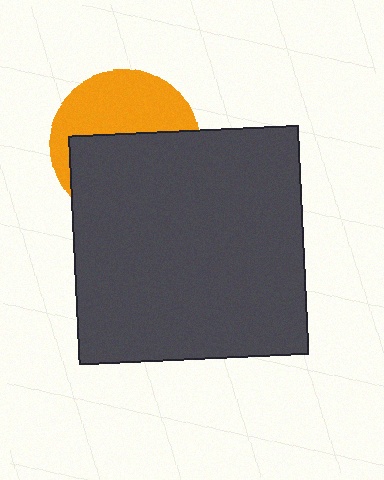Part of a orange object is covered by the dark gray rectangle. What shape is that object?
It is a circle.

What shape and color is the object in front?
The object in front is a dark gray rectangle.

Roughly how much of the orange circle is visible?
A small part of it is visible (roughly 45%).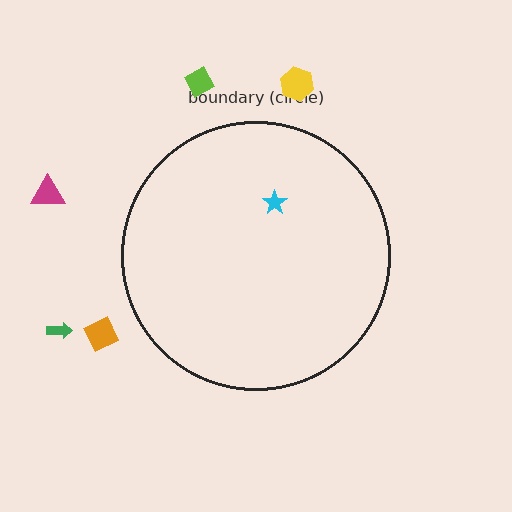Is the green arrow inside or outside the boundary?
Outside.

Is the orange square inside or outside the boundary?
Outside.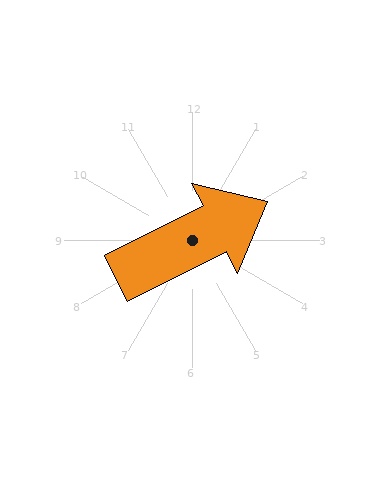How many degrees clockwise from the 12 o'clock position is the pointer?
Approximately 63 degrees.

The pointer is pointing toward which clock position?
Roughly 2 o'clock.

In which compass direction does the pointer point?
Northeast.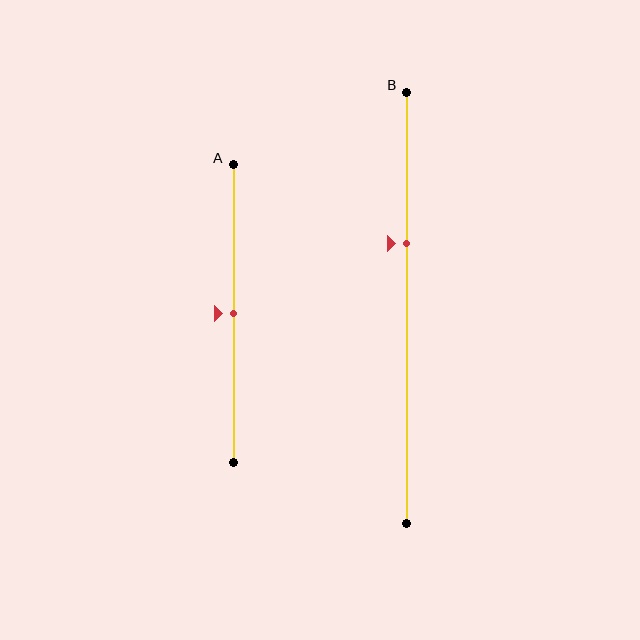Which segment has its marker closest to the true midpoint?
Segment A has its marker closest to the true midpoint.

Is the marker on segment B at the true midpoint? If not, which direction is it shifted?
No, the marker on segment B is shifted upward by about 15% of the segment length.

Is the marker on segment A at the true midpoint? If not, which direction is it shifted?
Yes, the marker on segment A is at the true midpoint.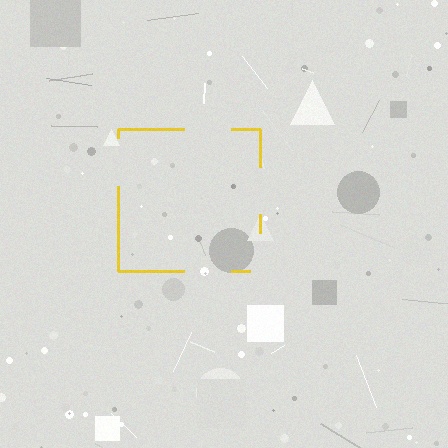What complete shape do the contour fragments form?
The contour fragments form a square.